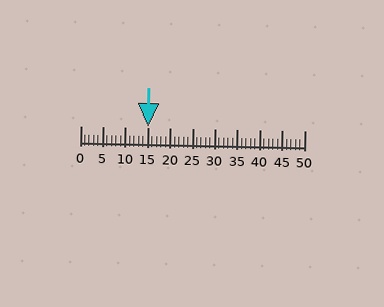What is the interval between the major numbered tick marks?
The major tick marks are spaced 5 units apart.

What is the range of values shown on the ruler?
The ruler shows values from 0 to 50.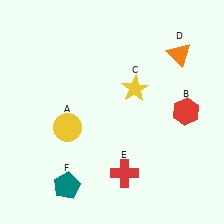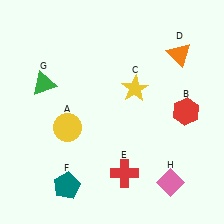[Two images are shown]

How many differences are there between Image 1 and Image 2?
There are 2 differences between the two images.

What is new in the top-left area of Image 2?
A green triangle (G) was added in the top-left area of Image 2.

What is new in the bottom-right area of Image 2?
A pink diamond (H) was added in the bottom-right area of Image 2.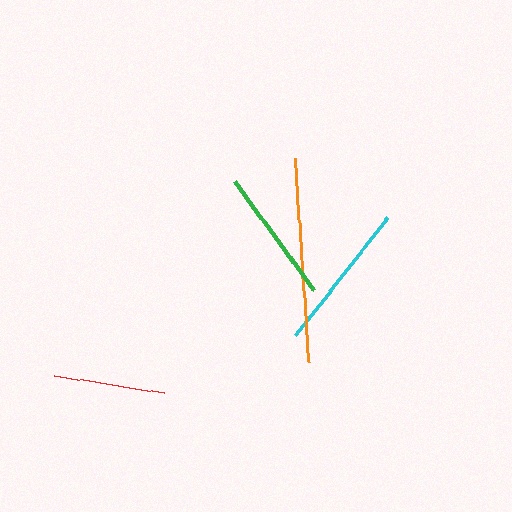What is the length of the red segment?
The red segment is approximately 112 pixels long.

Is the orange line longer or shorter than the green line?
The orange line is longer than the green line.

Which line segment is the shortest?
The red line is the shortest at approximately 112 pixels.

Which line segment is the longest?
The orange line is the longest at approximately 204 pixels.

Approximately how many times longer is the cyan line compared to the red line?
The cyan line is approximately 1.3 times the length of the red line.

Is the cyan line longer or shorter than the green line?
The cyan line is longer than the green line.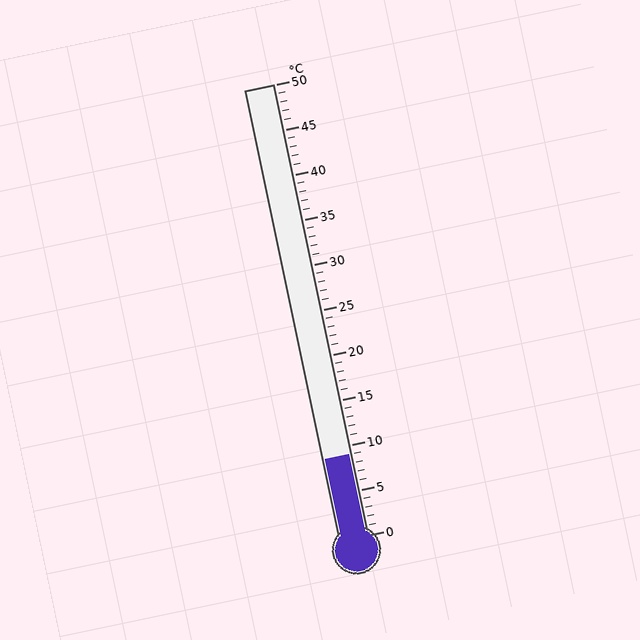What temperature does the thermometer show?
The thermometer shows approximately 9°C.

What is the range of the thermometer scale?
The thermometer scale ranges from 0°C to 50°C.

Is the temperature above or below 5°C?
The temperature is above 5°C.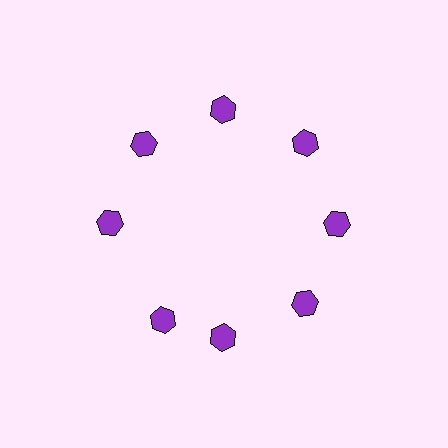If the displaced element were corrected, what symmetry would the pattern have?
It would have 8-fold rotational symmetry — the pattern would map onto itself every 45 degrees.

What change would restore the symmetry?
The symmetry would be restored by rotating it back into even spacing with its neighbors so that all 8 hexagons sit at equal angles and equal distance from the center.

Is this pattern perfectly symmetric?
No. The 8 purple hexagons are arranged in a ring, but one element near the 8 o'clock position is rotated out of alignment along the ring, breaking the 8-fold rotational symmetry.